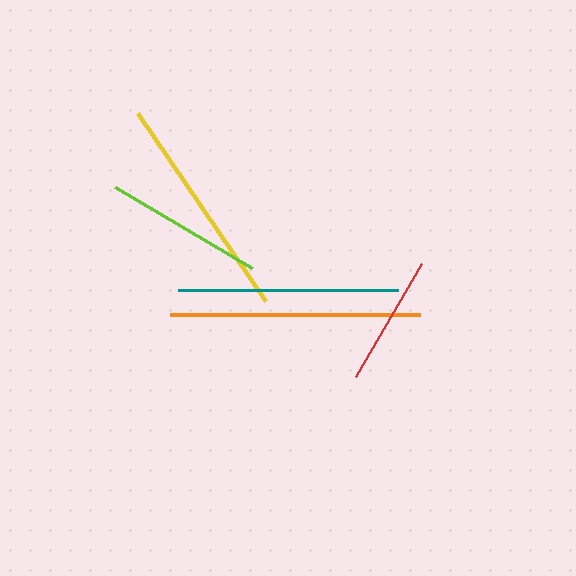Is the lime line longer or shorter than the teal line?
The teal line is longer than the lime line.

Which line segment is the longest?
The orange line is the longest at approximately 249 pixels.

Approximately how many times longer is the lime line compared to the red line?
The lime line is approximately 1.2 times the length of the red line.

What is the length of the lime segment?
The lime segment is approximately 159 pixels long.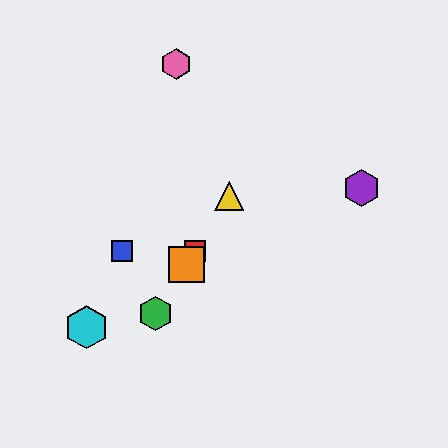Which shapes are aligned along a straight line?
The red square, the green hexagon, the yellow triangle, the orange square are aligned along a straight line.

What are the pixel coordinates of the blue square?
The blue square is at (122, 251).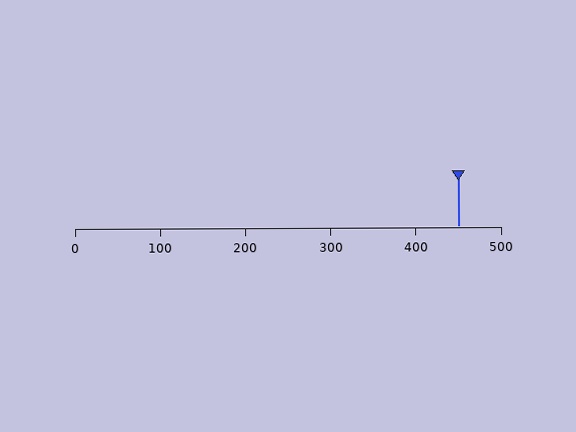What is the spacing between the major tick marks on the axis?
The major ticks are spaced 100 apart.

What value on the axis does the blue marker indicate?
The marker indicates approximately 450.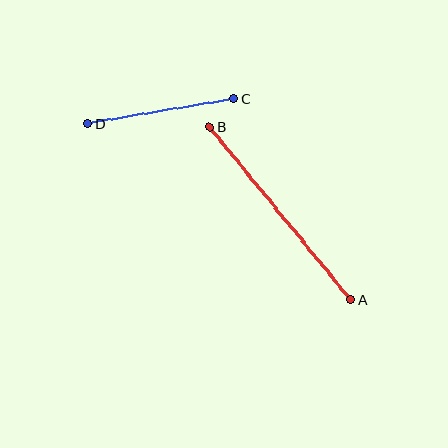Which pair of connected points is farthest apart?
Points A and B are farthest apart.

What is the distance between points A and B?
The distance is approximately 223 pixels.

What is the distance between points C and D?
The distance is approximately 148 pixels.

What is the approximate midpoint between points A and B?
The midpoint is at approximately (280, 213) pixels.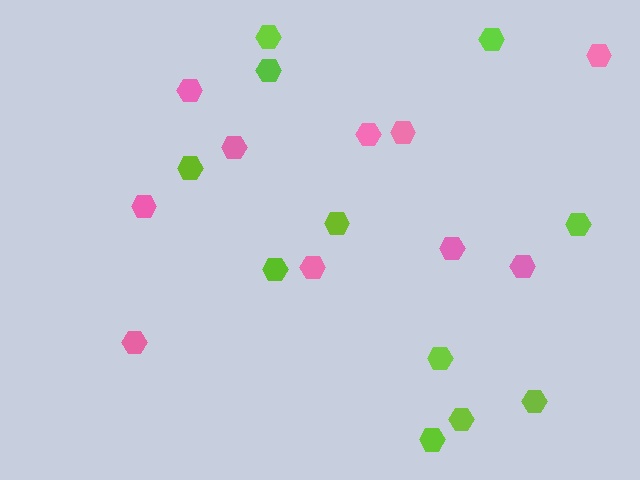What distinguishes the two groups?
There are 2 groups: one group of pink hexagons (10) and one group of lime hexagons (11).